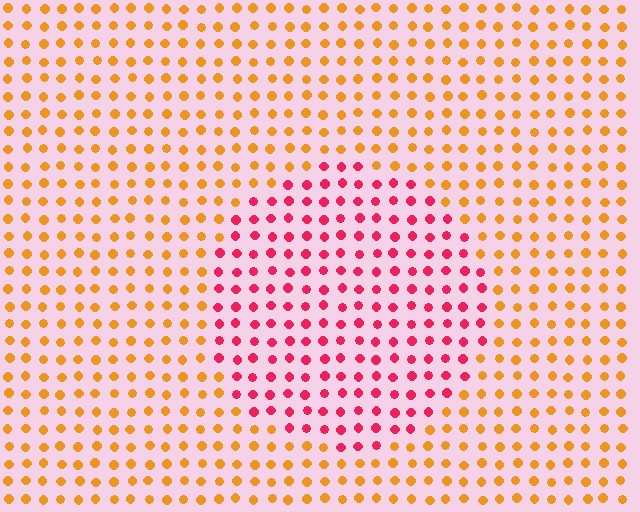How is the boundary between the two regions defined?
The boundary is defined purely by a slight shift in hue (about 52 degrees). Spacing, size, and orientation are identical on both sides.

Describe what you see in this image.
The image is filled with small orange elements in a uniform arrangement. A circle-shaped region is visible where the elements are tinted to a slightly different hue, forming a subtle color boundary.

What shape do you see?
I see a circle.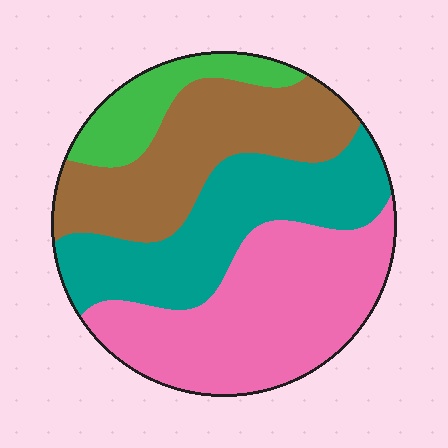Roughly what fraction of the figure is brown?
Brown covers about 25% of the figure.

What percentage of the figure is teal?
Teal takes up about one quarter (1/4) of the figure.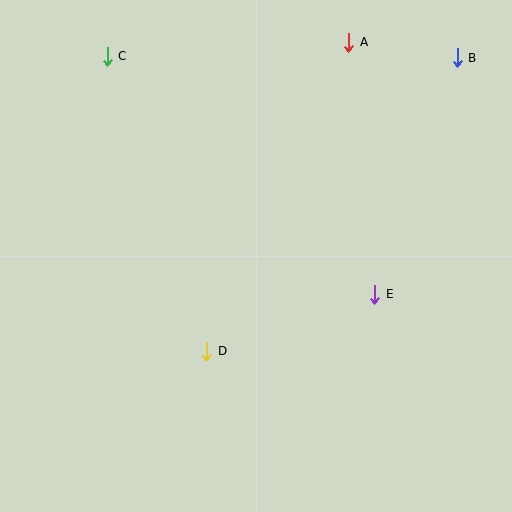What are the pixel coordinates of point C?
Point C is at (107, 56).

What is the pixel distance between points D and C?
The distance between D and C is 311 pixels.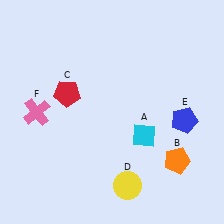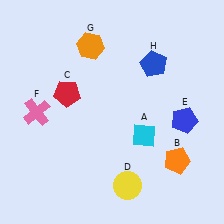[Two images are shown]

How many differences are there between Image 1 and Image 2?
There are 2 differences between the two images.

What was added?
An orange hexagon (G), a blue pentagon (H) were added in Image 2.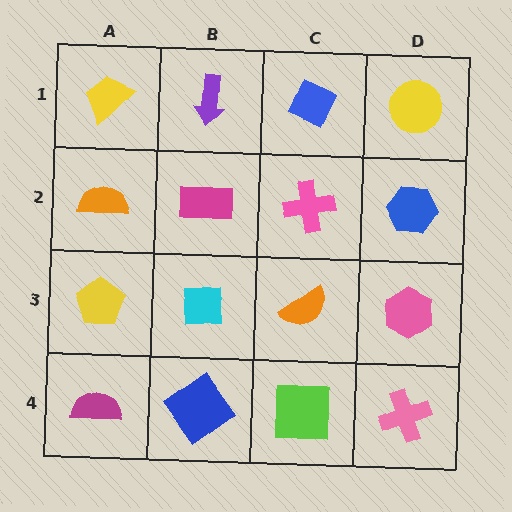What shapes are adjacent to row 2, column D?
A yellow circle (row 1, column D), a pink hexagon (row 3, column D), a pink cross (row 2, column C).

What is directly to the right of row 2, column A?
A magenta rectangle.